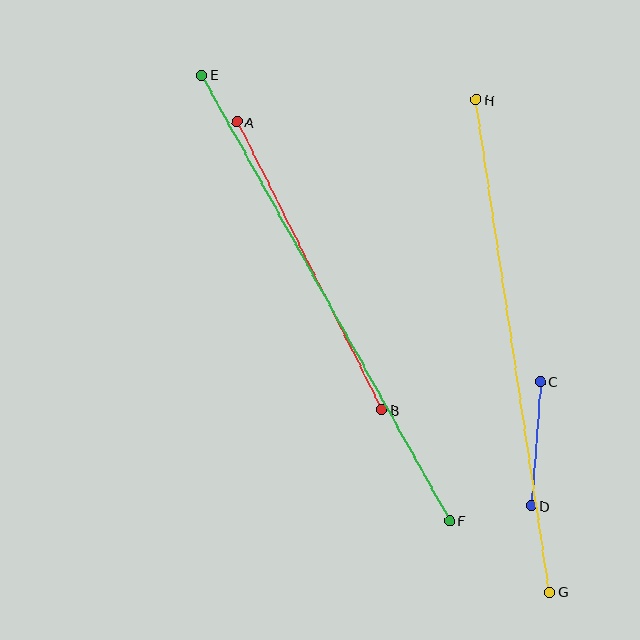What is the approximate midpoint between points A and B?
The midpoint is at approximately (309, 266) pixels.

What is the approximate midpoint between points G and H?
The midpoint is at approximately (513, 346) pixels.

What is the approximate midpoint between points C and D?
The midpoint is at approximately (536, 444) pixels.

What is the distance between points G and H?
The distance is approximately 498 pixels.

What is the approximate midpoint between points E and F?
The midpoint is at approximately (326, 298) pixels.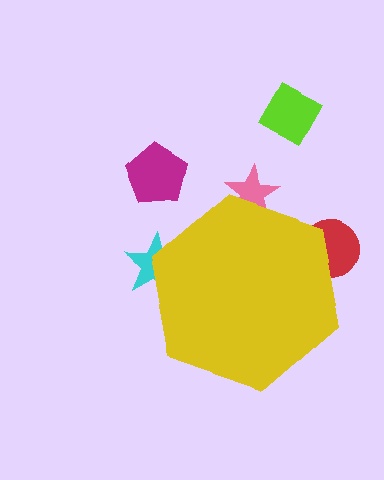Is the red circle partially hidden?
Yes, the red circle is partially hidden behind the yellow hexagon.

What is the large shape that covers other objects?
A yellow hexagon.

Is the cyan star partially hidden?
Yes, the cyan star is partially hidden behind the yellow hexagon.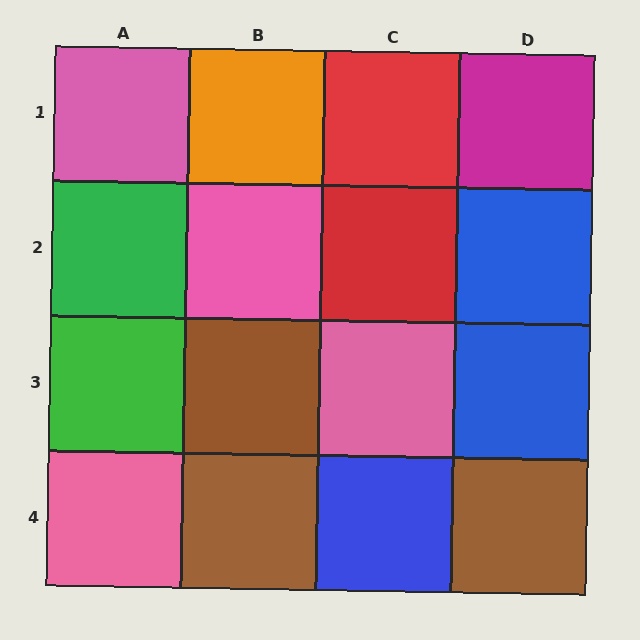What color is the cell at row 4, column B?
Brown.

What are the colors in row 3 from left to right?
Green, brown, pink, blue.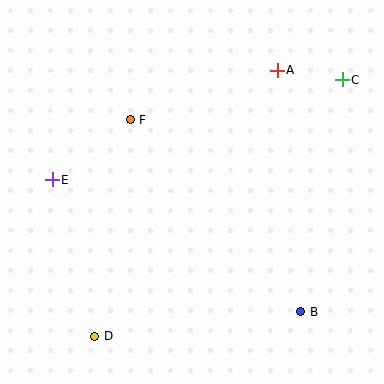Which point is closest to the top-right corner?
Point C is closest to the top-right corner.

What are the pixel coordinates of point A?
Point A is at (277, 70).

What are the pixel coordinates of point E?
Point E is at (52, 180).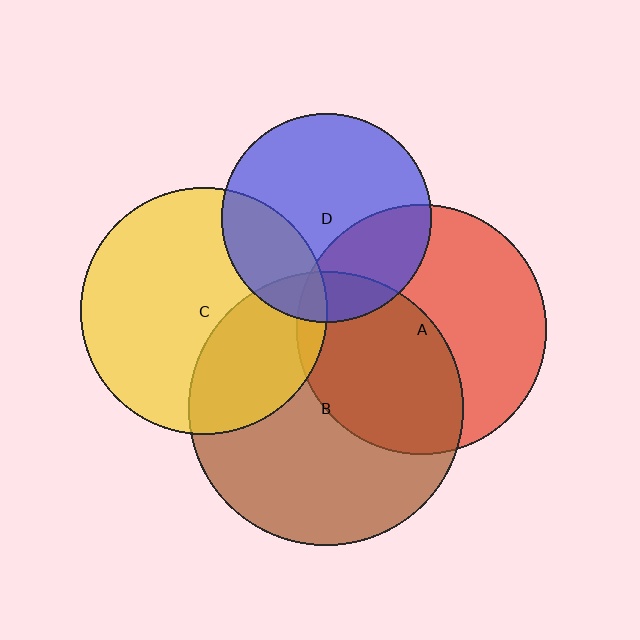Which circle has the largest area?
Circle B (brown).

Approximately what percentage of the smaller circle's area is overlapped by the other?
Approximately 45%.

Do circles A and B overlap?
Yes.